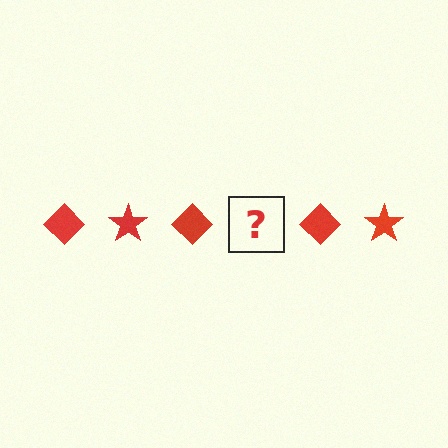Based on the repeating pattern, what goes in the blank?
The blank should be a red star.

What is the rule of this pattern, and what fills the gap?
The rule is that the pattern cycles through diamond, star shapes in red. The gap should be filled with a red star.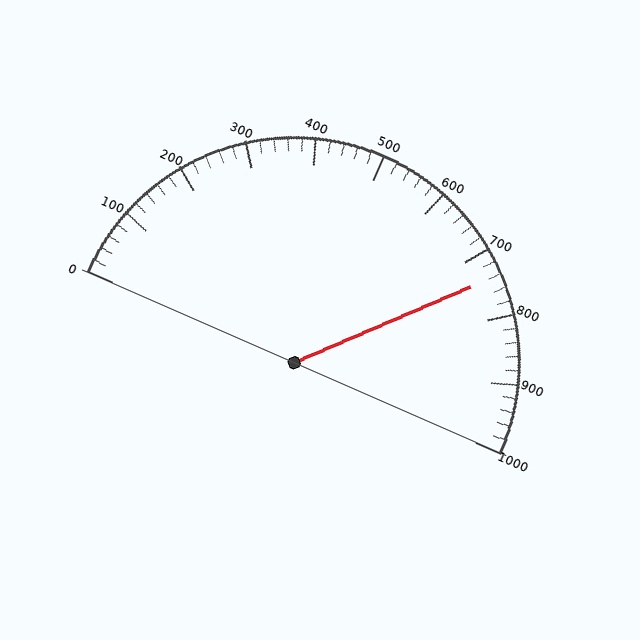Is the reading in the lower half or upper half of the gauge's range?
The reading is in the upper half of the range (0 to 1000).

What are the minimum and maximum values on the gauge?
The gauge ranges from 0 to 1000.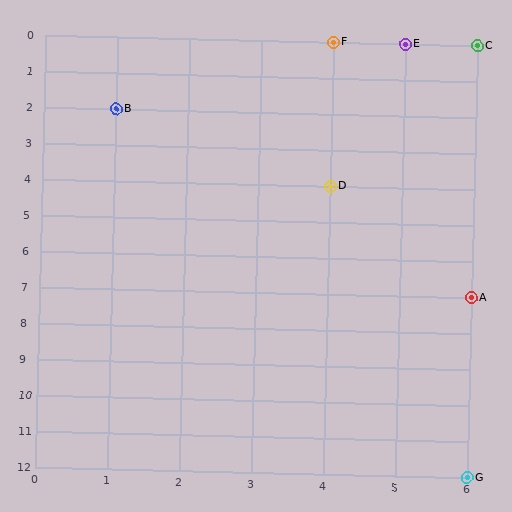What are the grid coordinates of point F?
Point F is at grid coordinates (4, 0).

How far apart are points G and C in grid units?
Points G and C are 12 rows apart.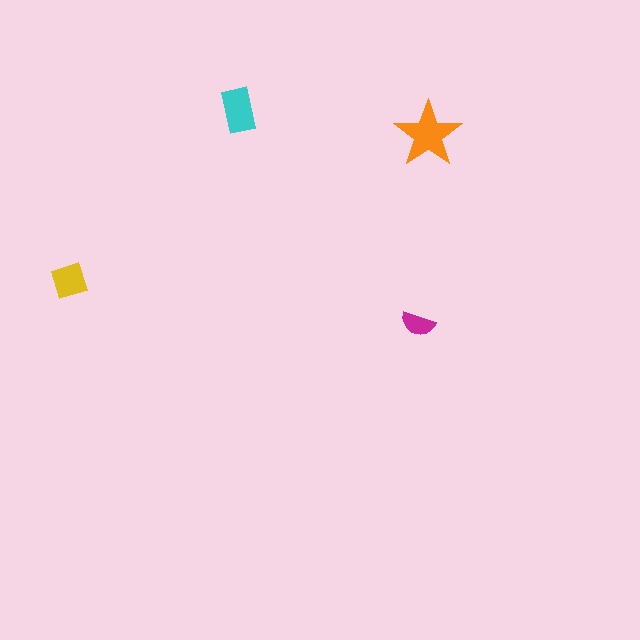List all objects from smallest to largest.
The magenta semicircle, the yellow square, the cyan rectangle, the orange star.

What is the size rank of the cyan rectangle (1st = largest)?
2nd.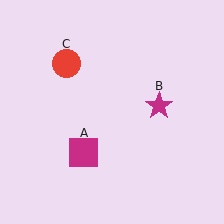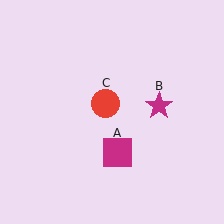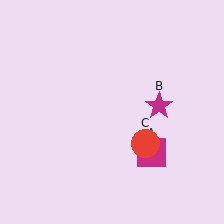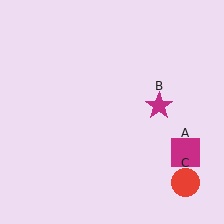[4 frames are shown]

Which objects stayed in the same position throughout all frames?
Magenta star (object B) remained stationary.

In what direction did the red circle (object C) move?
The red circle (object C) moved down and to the right.